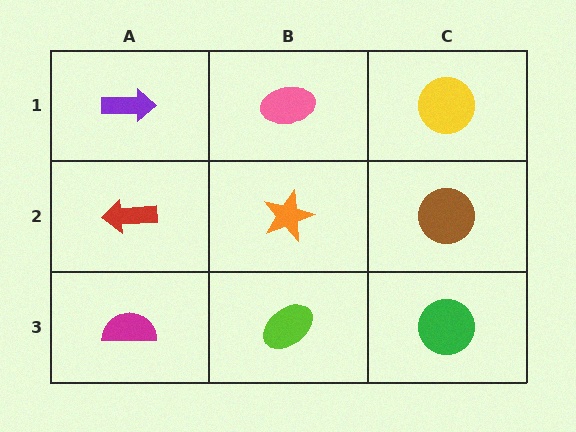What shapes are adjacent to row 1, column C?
A brown circle (row 2, column C), a pink ellipse (row 1, column B).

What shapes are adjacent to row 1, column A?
A red arrow (row 2, column A), a pink ellipse (row 1, column B).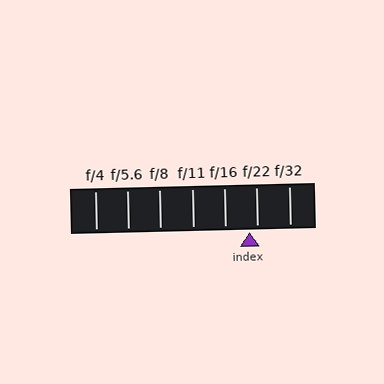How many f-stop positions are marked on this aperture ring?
There are 7 f-stop positions marked.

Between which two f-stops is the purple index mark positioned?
The index mark is between f/16 and f/22.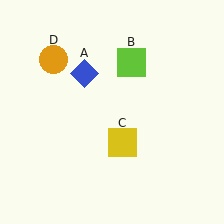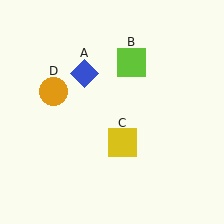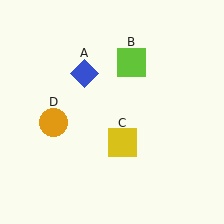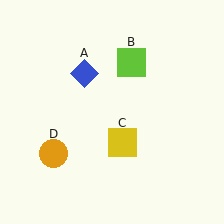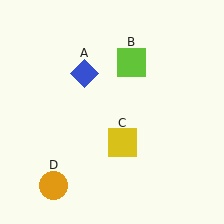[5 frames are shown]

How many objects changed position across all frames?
1 object changed position: orange circle (object D).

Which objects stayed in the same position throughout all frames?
Blue diamond (object A) and lime square (object B) and yellow square (object C) remained stationary.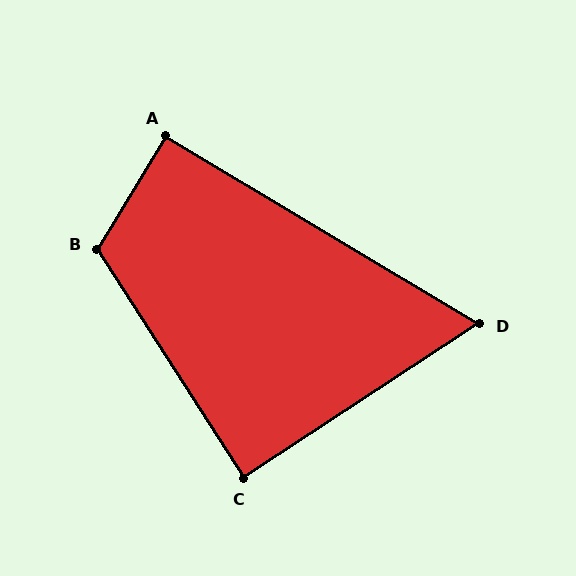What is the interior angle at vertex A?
Approximately 90 degrees (approximately right).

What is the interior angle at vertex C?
Approximately 90 degrees (approximately right).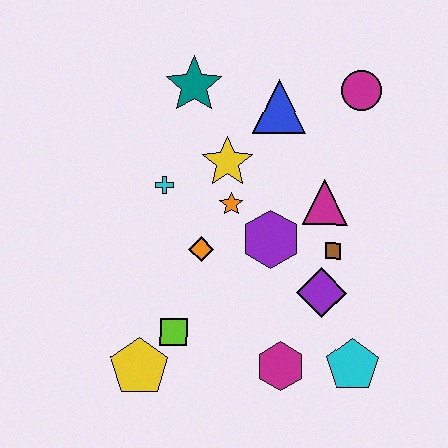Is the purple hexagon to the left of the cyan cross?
No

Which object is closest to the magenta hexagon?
The cyan pentagon is closest to the magenta hexagon.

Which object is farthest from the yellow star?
The cyan pentagon is farthest from the yellow star.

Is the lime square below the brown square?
Yes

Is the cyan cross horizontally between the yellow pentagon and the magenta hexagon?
Yes